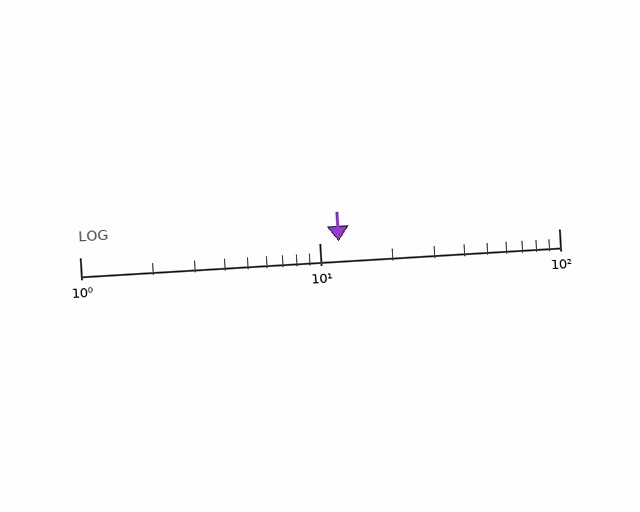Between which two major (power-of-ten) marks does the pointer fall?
The pointer is between 10 and 100.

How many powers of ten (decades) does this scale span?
The scale spans 2 decades, from 1 to 100.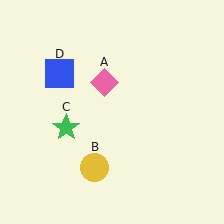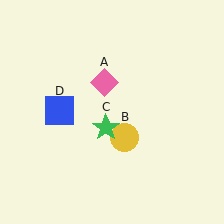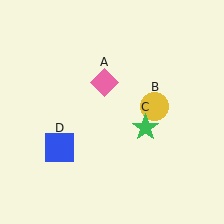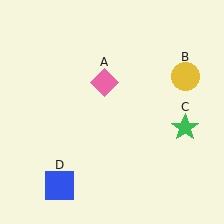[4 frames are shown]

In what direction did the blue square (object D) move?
The blue square (object D) moved down.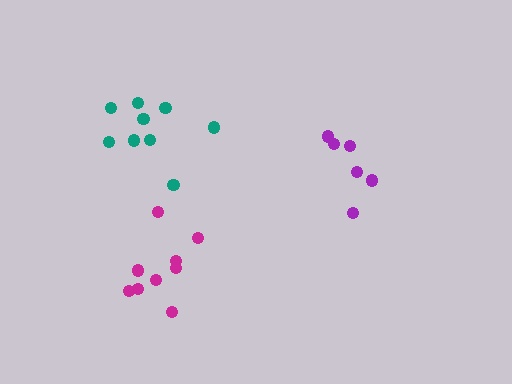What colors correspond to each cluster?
The clusters are colored: magenta, purple, teal.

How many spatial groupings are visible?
There are 3 spatial groupings.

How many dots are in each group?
Group 1: 9 dots, Group 2: 6 dots, Group 3: 9 dots (24 total).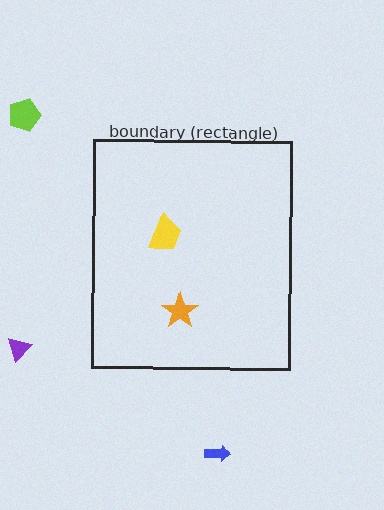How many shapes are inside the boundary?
2 inside, 3 outside.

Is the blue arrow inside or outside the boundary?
Outside.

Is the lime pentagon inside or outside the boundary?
Outside.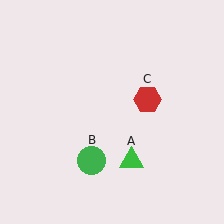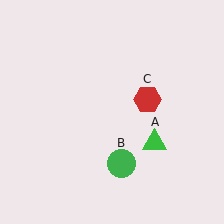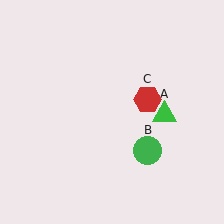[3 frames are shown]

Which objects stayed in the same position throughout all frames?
Red hexagon (object C) remained stationary.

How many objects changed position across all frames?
2 objects changed position: green triangle (object A), green circle (object B).